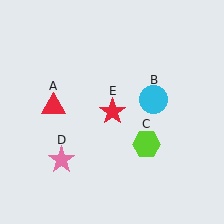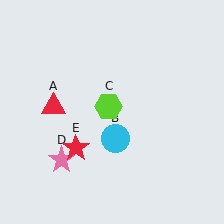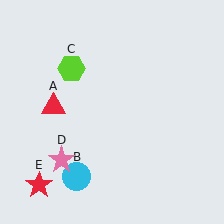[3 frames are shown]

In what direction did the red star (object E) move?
The red star (object E) moved down and to the left.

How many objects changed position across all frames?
3 objects changed position: cyan circle (object B), lime hexagon (object C), red star (object E).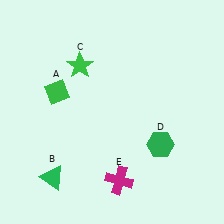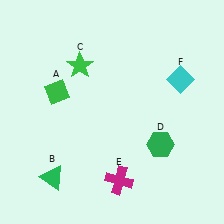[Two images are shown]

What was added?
A cyan diamond (F) was added in Image 2.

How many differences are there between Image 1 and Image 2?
There is 1 difference between the two images.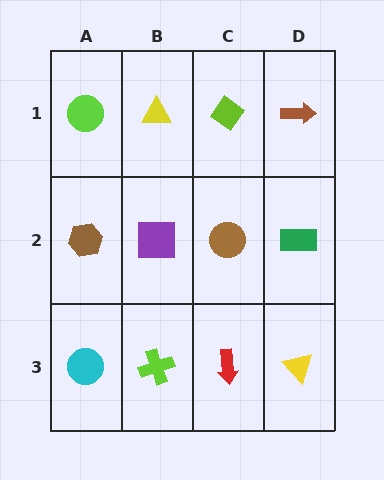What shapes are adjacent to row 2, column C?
A lime diamond (row 1, column C), a red arrow (row 3, column C), a purple square (row 2, column B), a green rectangle (row 2, column D).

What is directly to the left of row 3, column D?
A red arrow.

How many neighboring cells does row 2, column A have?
3.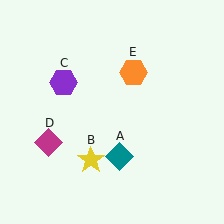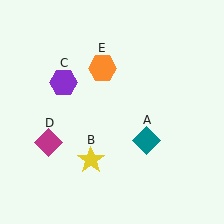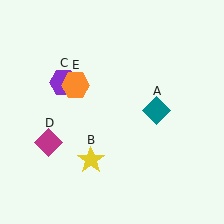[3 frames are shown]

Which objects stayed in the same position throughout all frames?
Yellow star (object B) and purple hexagon (object C) and magenta diamond (object D) remained stationary.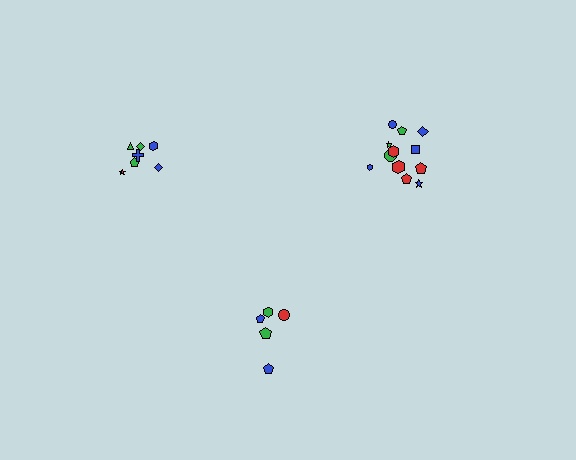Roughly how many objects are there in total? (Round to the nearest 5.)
Roughly 25 objects in total.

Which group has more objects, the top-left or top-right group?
The top-right group.